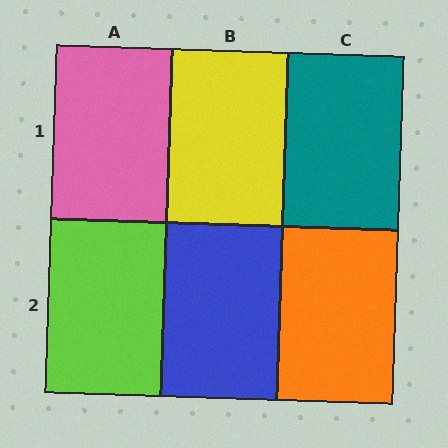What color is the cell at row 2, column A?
Lime.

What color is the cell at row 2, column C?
Orange.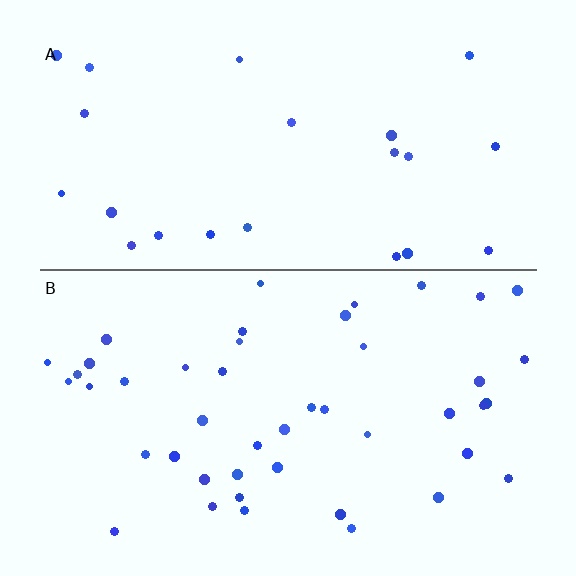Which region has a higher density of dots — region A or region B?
B (the bottom).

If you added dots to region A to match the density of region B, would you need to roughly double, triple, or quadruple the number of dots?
Approximately double.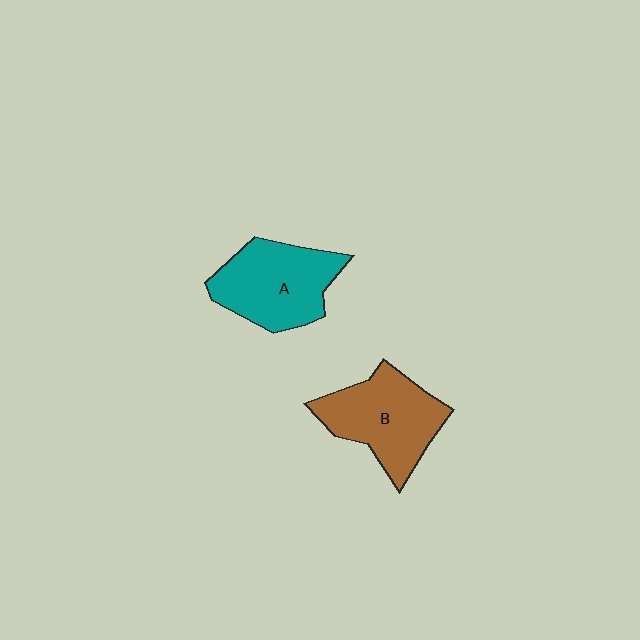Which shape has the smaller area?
Shape A (teal).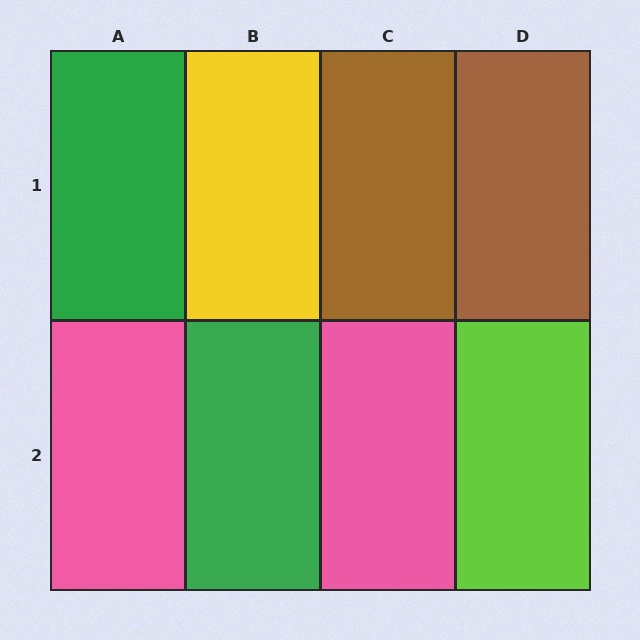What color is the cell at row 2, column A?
Pink.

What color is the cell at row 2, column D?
Lime.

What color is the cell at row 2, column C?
Pink.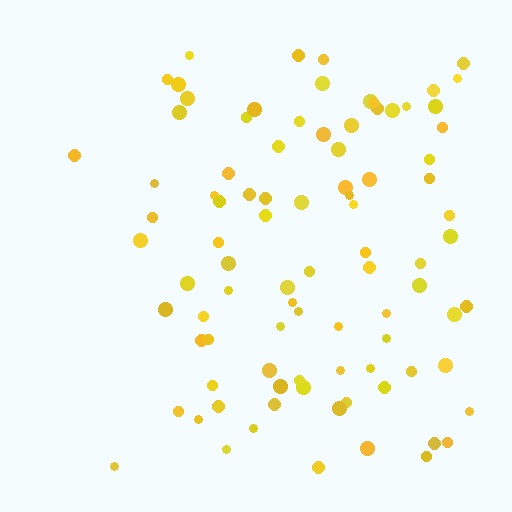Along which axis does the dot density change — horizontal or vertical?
Horizontal.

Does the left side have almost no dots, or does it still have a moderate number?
Still a moderate number, just noticeably fewer than the right.